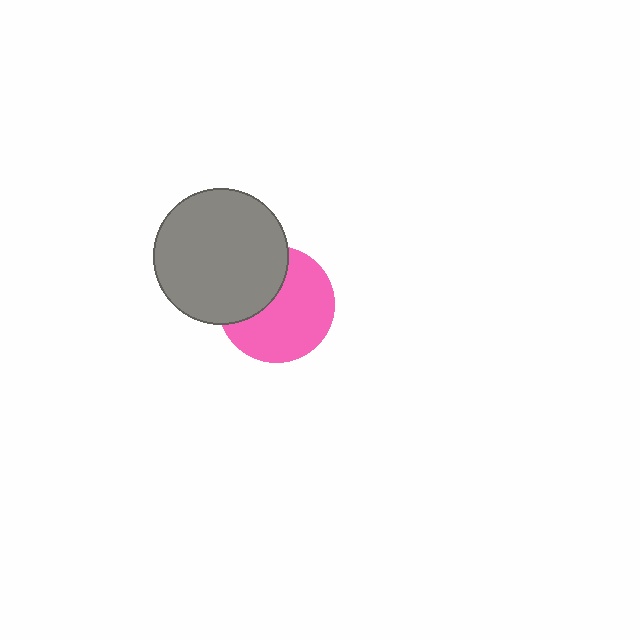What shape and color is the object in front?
The object in front is a gray circle.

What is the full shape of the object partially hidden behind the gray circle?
The partially hidden object is a pink circle.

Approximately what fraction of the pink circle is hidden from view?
Roughly 36% of the pink circle is hidden behind the gray circle.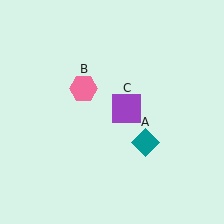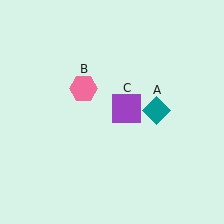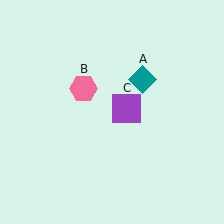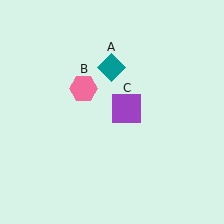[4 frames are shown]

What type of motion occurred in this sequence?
The teal diamond (object A) rotated counterclockwise around the center of the scene.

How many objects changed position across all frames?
1 object changed position: teal diamond (object A).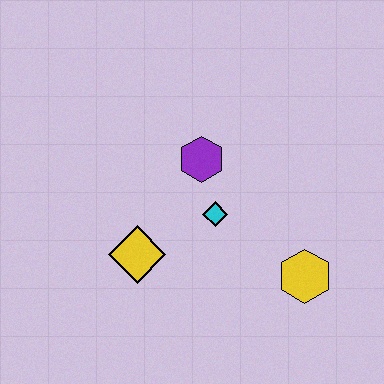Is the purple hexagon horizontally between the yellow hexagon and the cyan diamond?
No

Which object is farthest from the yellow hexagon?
The yellow diamond is farthest from the yellow hexagon.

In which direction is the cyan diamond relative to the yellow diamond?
The cyan diamond is to the right of the yellow diamond.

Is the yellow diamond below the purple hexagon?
Yes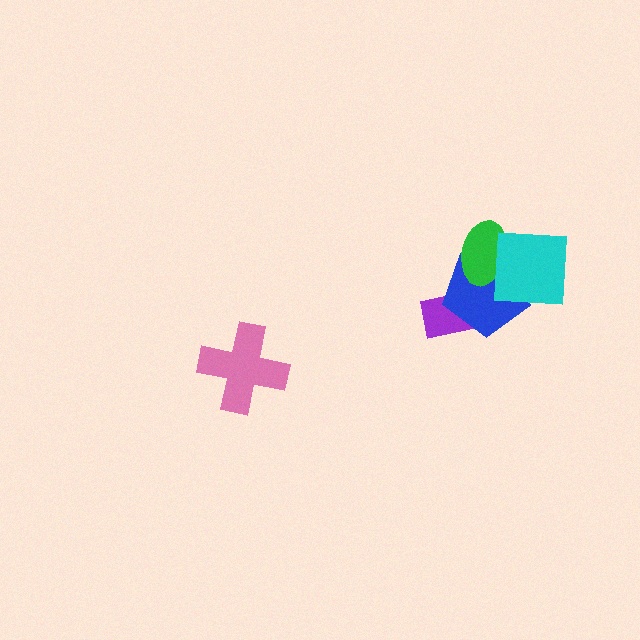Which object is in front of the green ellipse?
The cyan square is in front of the green ellipse.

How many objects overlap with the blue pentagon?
3 objects overlap with the blue pentagon.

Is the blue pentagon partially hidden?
Yes, it is partially covered by another shape.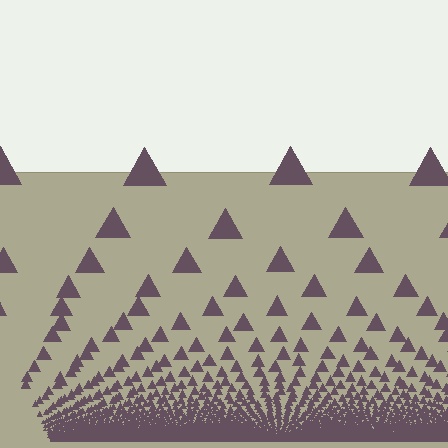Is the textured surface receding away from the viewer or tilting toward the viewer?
The surface appears to tilt toward the viewer. Texture elements get larger and sparser toward the top.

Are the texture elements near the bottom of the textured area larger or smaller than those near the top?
Smaller. The gradient is inverted — elements near the bottom are smaller and denser.